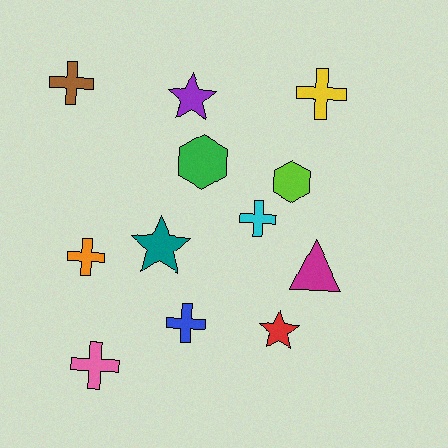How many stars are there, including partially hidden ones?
There are 3 stars.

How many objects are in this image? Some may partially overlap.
There are 12 objects.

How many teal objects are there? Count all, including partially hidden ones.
There is 1 teal object.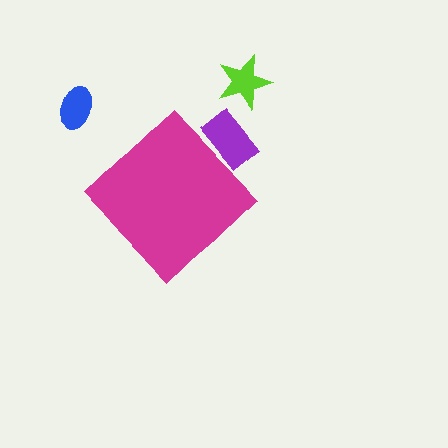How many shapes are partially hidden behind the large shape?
1 shape is partially hidden.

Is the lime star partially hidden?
No, the lime star is fully visible.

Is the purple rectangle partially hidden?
Yes, the purple rectangle is partially hidden behind the magenta diamond.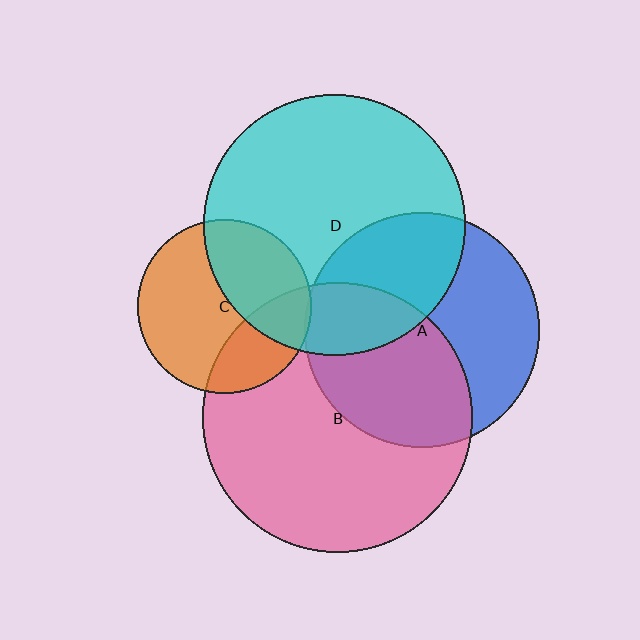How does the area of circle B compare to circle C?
Approximately 2.4 times.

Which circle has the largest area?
Circle B (pink).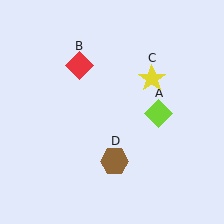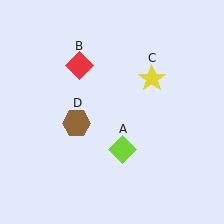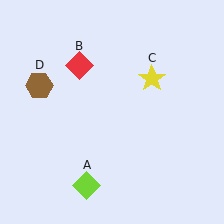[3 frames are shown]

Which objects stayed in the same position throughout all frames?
Red diamond (object B) and yellow star (object C) remained stationary.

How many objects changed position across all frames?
2 objects changed position: lime diamond (object A), brown hexagon (object D).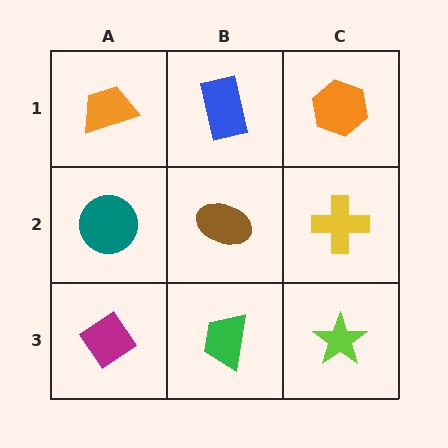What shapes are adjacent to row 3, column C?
A yellow cross (row 2, column C), a green trapezoid (row 3, column B).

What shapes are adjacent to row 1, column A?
A teal circle (row 2, column A), a blue rectangle (row 1, column B).